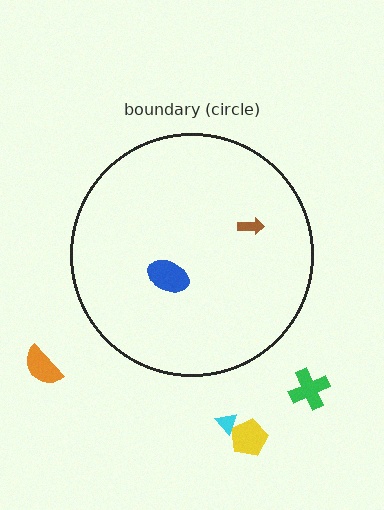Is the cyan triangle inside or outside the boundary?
Outside.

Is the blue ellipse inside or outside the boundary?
Inside.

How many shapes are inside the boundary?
2 inside, 4 outside.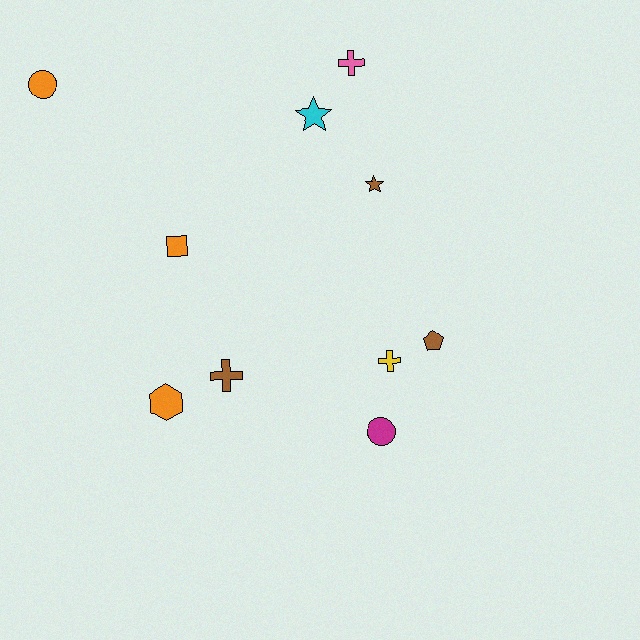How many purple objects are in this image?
There are no purple objects.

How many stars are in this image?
There are 2 stars.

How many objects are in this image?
There are 10 objects.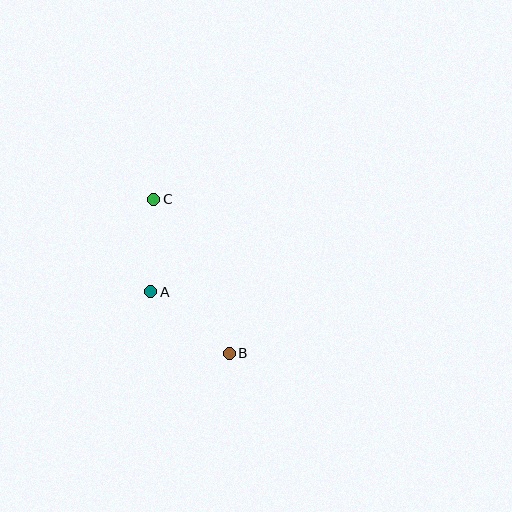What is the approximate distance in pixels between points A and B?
The distance between A and B is approximately 100 pixels.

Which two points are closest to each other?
Points A and C are closest to each other.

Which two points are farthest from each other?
Points B and C are farthest from each other.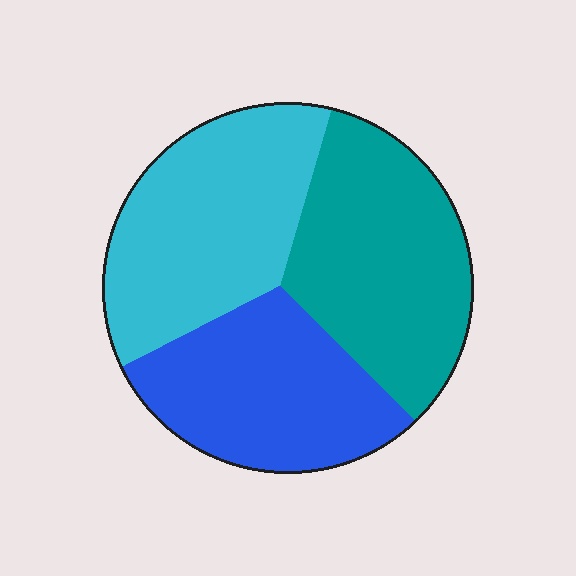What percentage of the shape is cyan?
Cyan covers about 35% of the shape.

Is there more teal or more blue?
Teal.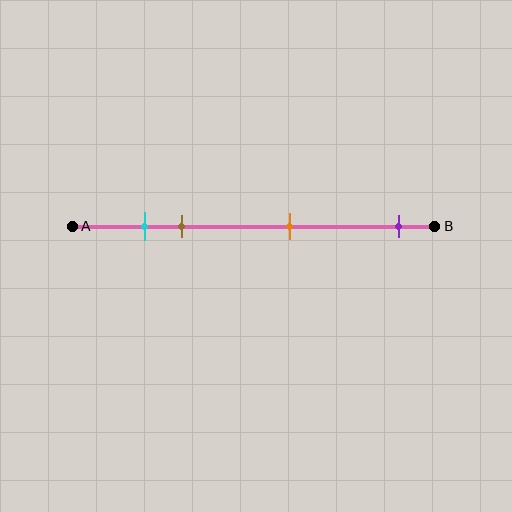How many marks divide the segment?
There are 4 marks dividing the segment.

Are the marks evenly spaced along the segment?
No, the marks are not evenly spaced.